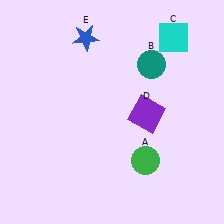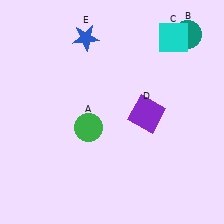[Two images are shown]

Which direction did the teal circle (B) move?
The teal circle (B) moved right.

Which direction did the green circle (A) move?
The green circle (A) moved left.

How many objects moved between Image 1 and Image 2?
2 objects moved between the two images.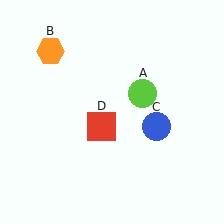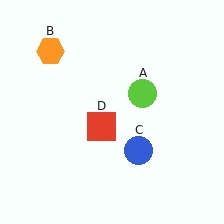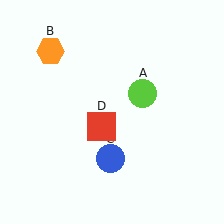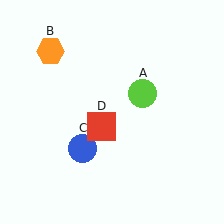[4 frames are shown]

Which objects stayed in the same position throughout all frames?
Lime circle (object A) and orange hexagon (object B) and red square (object D) remained stationary.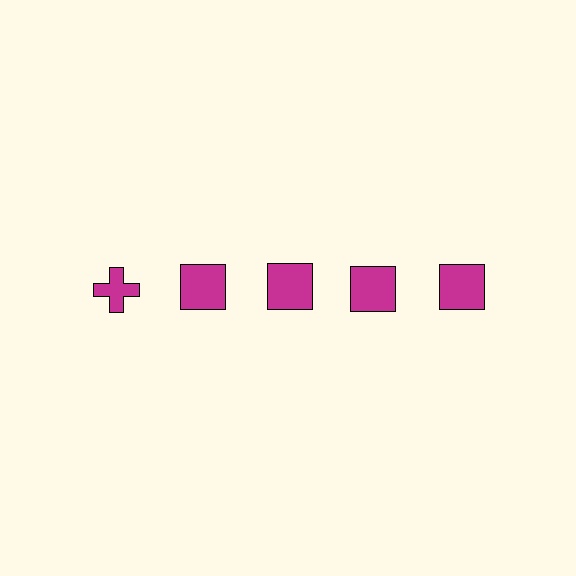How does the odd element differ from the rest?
It has a different shape: cross instead of square.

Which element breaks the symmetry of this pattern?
The magenta cross in the top row, leftmost column breaks the symmetry. All other shapes are magenta squares.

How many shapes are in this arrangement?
There are 5 shapes arranged in a grid pattern.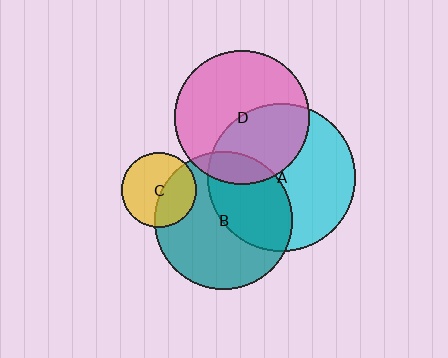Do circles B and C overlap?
Yes.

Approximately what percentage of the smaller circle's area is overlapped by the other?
Approximately 40%.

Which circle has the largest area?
Circle A (cyan).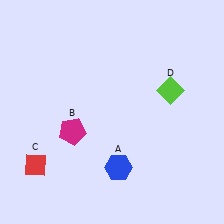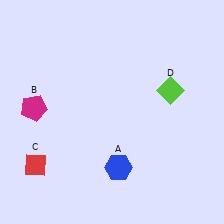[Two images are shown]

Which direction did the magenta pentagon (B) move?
The magenta pentagon (B) moved left.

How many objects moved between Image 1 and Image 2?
1 object moved between the two images.